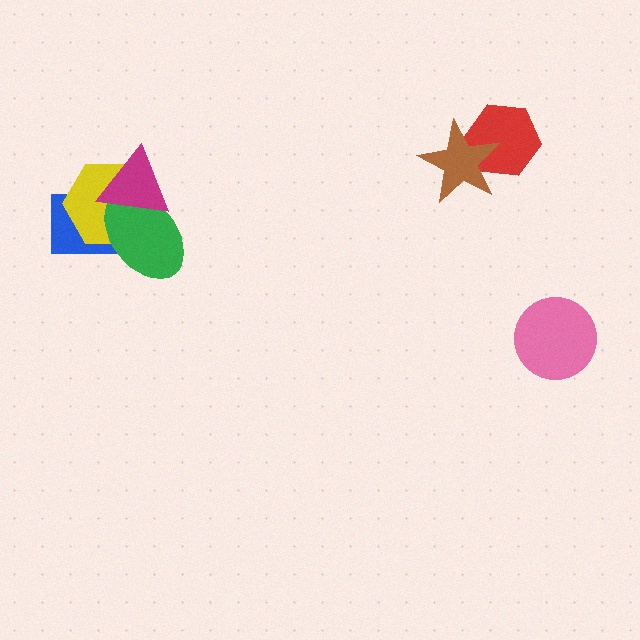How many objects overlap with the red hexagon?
1 object overlaps with the red hexagon.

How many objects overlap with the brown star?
1 object overlaps with the brown star.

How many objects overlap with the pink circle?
0 objects overlap with the pink circle.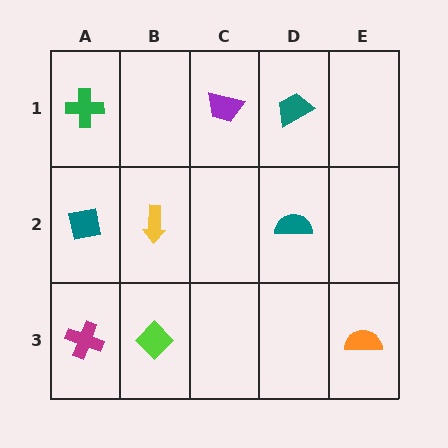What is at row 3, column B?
A lime diamond.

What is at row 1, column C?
A purple trapezoid.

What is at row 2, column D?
A teal semicircle.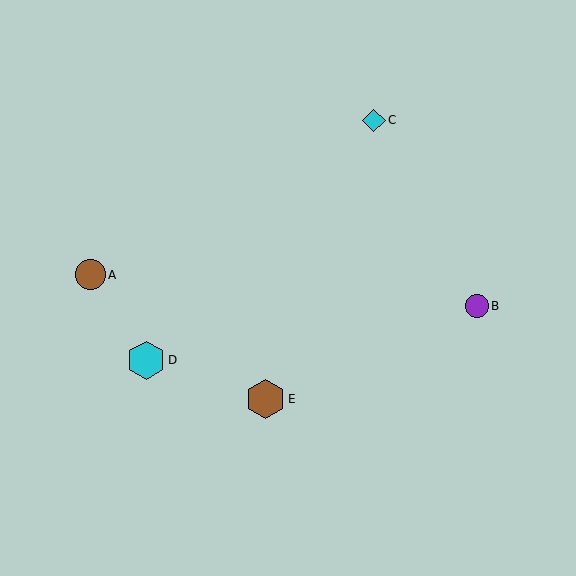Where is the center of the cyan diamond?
The center of the cyan diamond is at (374, 120).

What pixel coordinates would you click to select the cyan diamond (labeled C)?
Click at (374, 120) to select the cyan diamond C.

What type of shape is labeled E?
Shape E is a brown hexagon.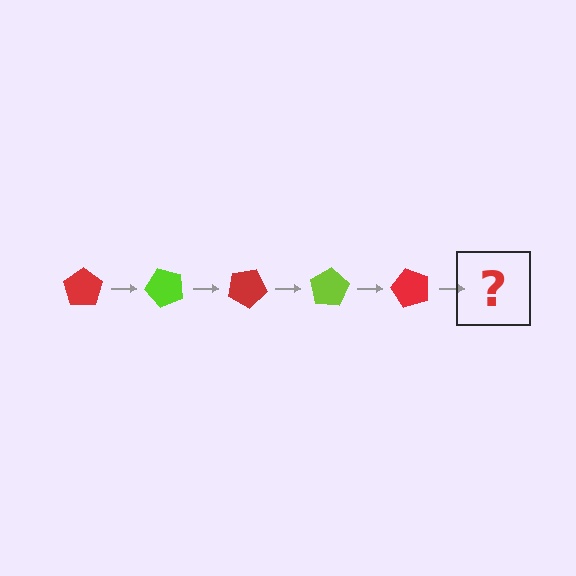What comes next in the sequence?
The next element should be a lime pentagon, rotated 250 degrees from the start.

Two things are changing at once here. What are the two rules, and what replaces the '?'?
The two rules are that it rotates 50 degrees each step and the color cycles through red and lime. The '?' should be a lime pentagon, rotated 250 degrees from the start.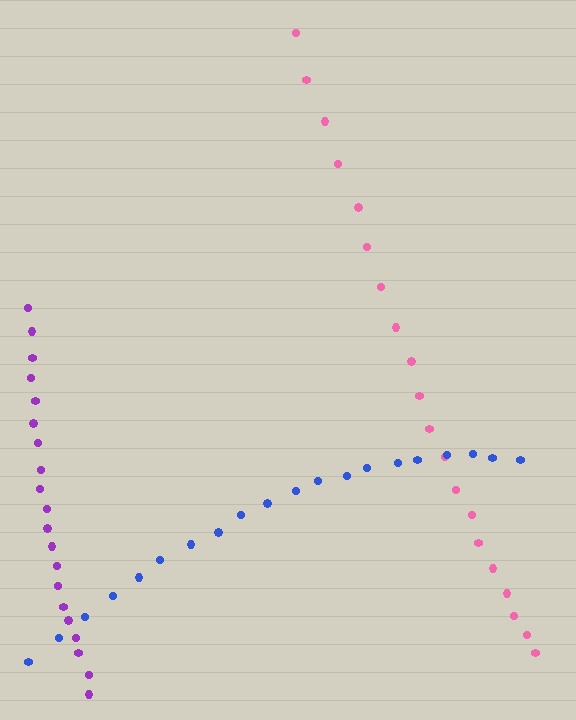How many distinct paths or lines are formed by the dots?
There are 3 distinct paths.